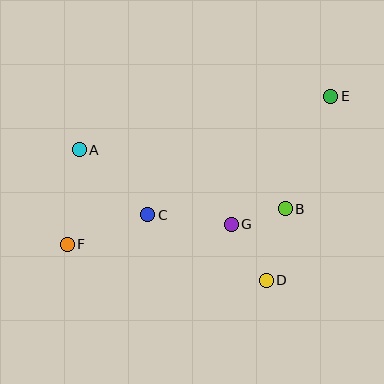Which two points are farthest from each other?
Points E and F are farthest from each other.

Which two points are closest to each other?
Points B and G are closest to each other.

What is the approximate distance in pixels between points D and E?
The distance between D and E is approximately 195 pixels.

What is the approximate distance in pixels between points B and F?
The distance between B and F is approximately 221 pixels.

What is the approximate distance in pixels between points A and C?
The distance between A and C is approximately 95 pixels.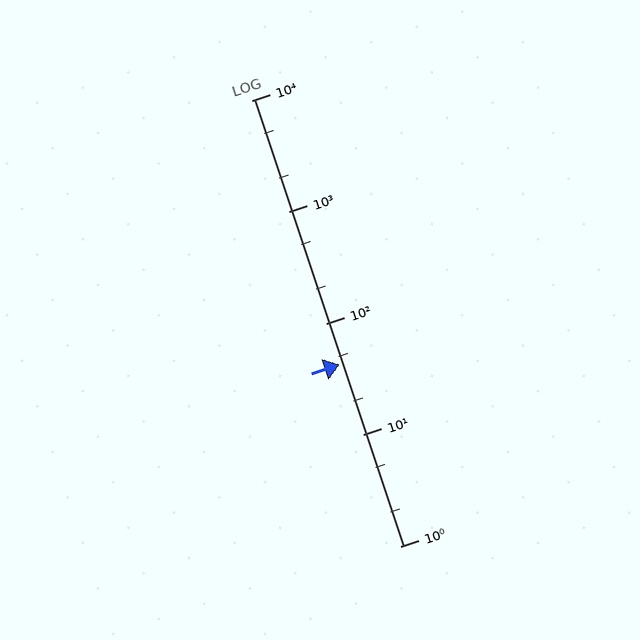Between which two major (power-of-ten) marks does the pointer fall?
The pointer is between 10 and 100.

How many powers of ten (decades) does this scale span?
The scale spans 4 decades, from 1 to 10000.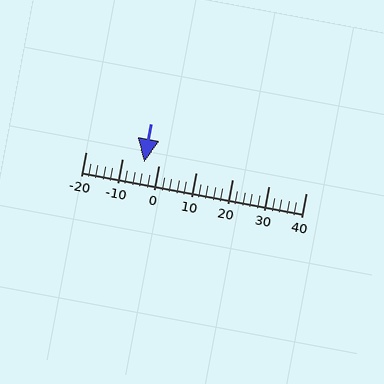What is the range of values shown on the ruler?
The ruler shows values from -20 to 40.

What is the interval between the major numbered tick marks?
The major tick marks are spaced 10 units apart.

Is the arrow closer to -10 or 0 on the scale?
The arrow is closer to 0.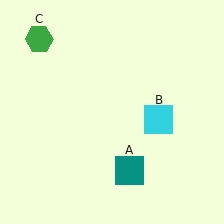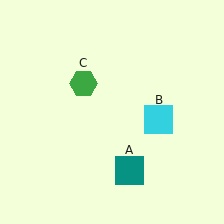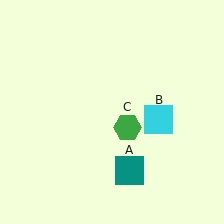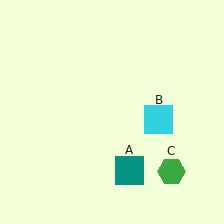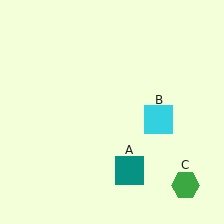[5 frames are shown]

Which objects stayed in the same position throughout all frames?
Teal square (object A) and cyan square (object B) remained stationary.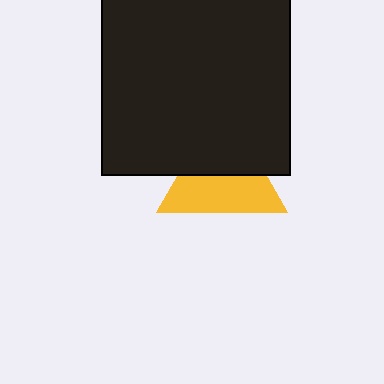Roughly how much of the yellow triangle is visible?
About half of it is visible (roughly 55%).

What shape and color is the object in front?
The object in front is a black square.